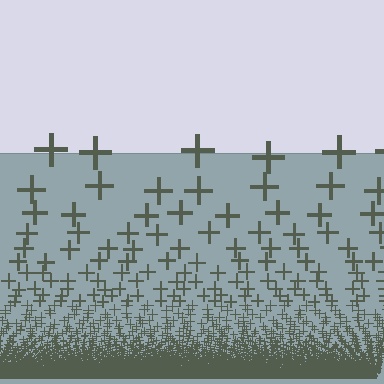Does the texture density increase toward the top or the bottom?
Density increases toward the bottom.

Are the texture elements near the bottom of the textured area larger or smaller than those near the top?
Smaller. The gradient is inverted — elements near the bottom are smaller and denser.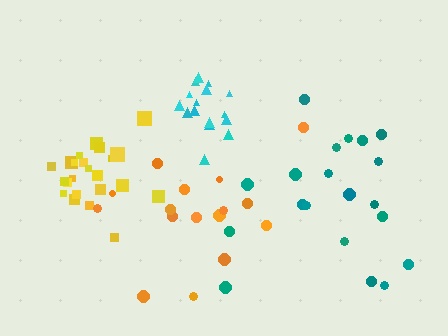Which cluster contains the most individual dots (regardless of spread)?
Yellow (23).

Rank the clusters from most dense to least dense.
yellow, cyan, teal, orange.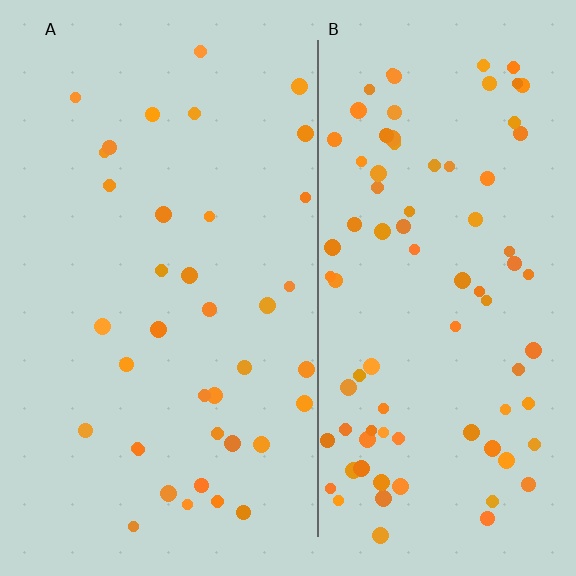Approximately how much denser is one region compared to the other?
Approximately 2.3× — region B over region A.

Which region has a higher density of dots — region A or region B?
B (the right).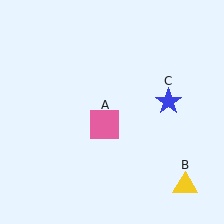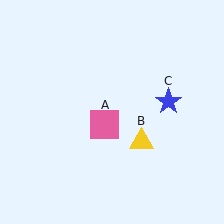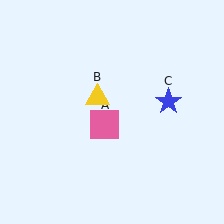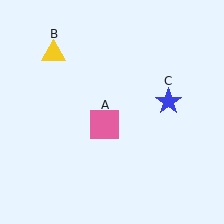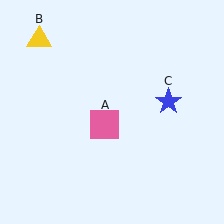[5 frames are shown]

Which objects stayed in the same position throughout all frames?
Pink square (object A) and blue star (object C) remained stationary.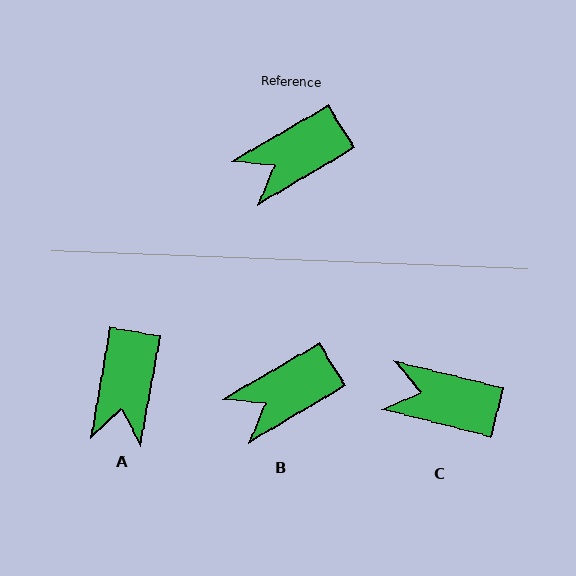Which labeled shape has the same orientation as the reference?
B.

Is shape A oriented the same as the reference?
No, it is off by about 50 degrees.